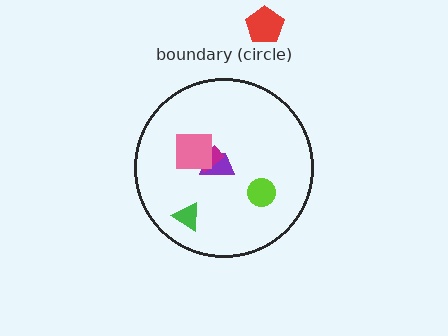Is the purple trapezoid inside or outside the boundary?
Inside.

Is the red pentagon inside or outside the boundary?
Outside.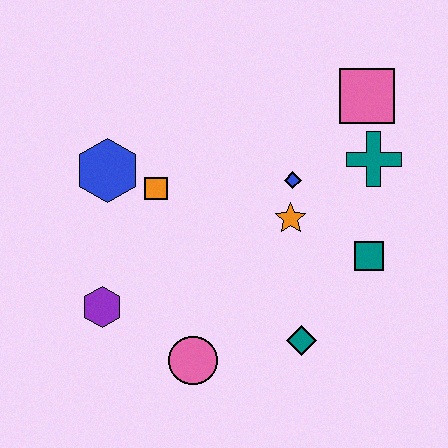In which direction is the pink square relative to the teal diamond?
The pink square is above the teal diamond.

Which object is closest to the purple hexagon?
The pink circle is closest to the purple hexagon.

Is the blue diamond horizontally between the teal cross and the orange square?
Yes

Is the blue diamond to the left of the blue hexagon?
No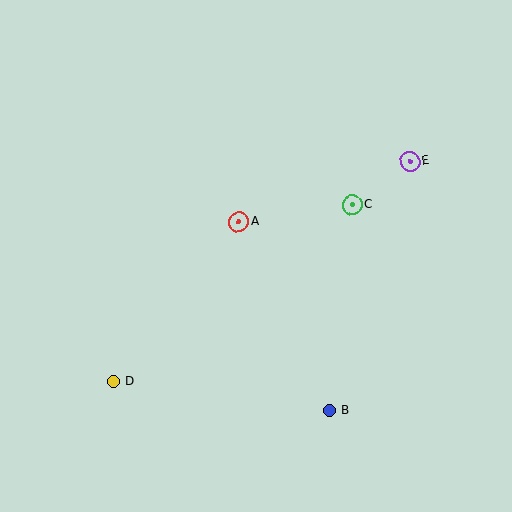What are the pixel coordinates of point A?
Point A is at (239, 222).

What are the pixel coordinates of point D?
Point D is at (113, 382).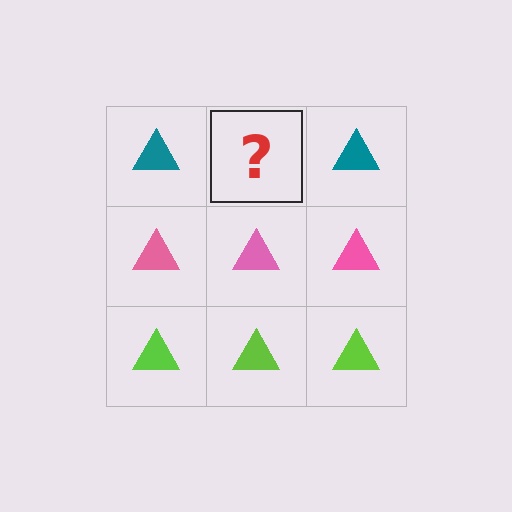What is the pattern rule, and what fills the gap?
The rule is that each row has a consistent color. The gap should be filled with a teal triangle.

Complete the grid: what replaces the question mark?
The question mark should be replaced with a teal triangle.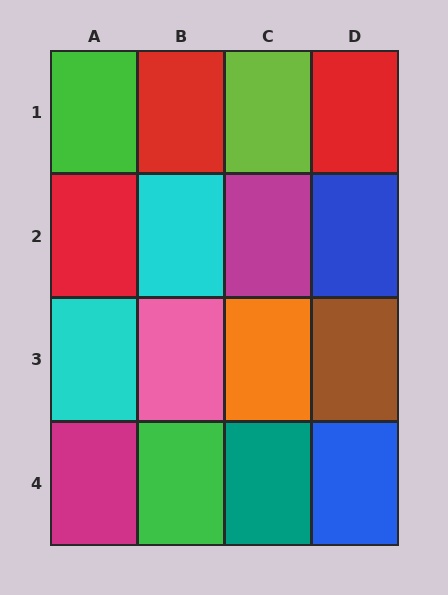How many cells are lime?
1 cell is lime.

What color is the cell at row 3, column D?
Brown.